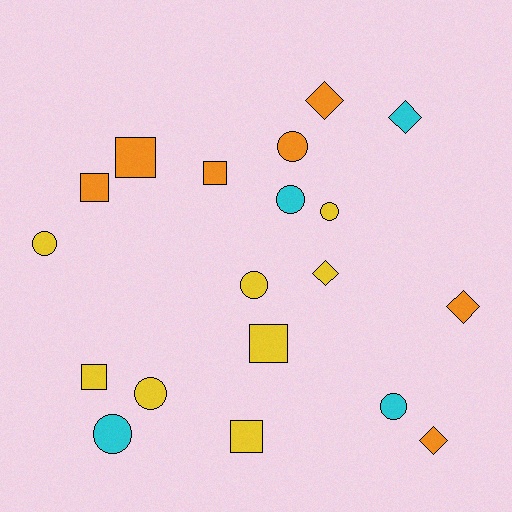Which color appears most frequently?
Yellow, with 8 objects.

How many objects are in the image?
There are 19 objects.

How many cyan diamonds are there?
There is 1 cyan diamond.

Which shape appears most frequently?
Circle, with 8 objects.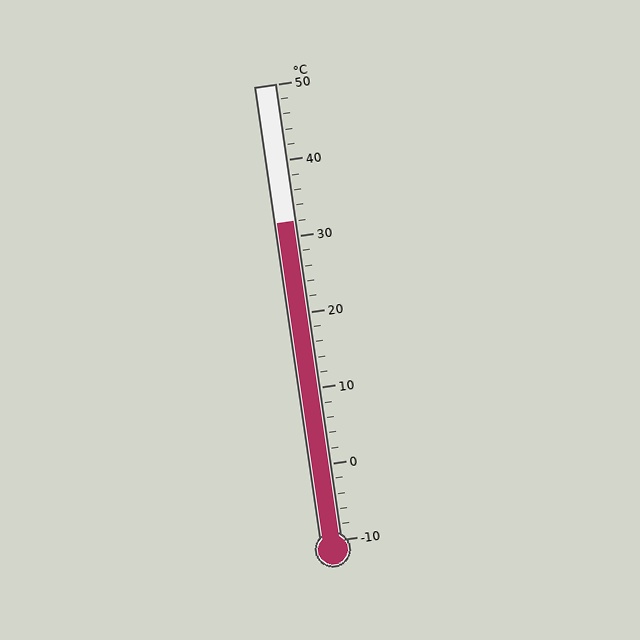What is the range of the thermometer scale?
The thermometer scale ranges from -10°C to 50°C.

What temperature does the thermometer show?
The thermometer shows approximately 32°C.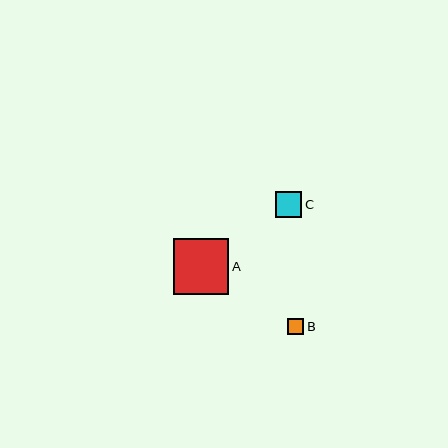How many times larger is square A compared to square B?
Square A is approximately 3.4 times the size of square B.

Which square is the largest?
Square A is the largest with a size of approximately 55 pixels.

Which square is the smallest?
Square B is the smallest with a size of approximately 16 pixels.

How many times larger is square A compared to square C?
Square A is approximately 2.1 times the size of square C.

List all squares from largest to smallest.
From largest to smallest: A, C, B.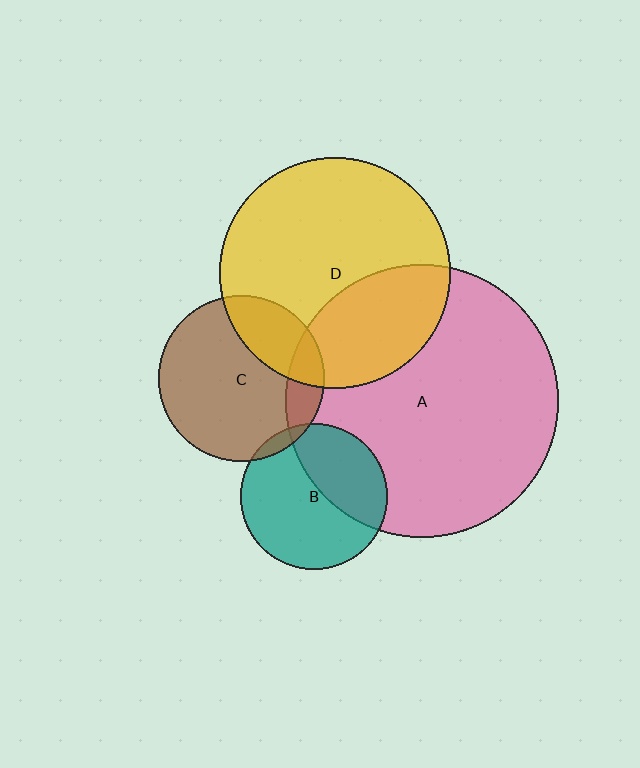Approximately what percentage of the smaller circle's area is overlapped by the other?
Approximately 30%.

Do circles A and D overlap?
Yes.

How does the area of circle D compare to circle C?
Approximately 1.9 times.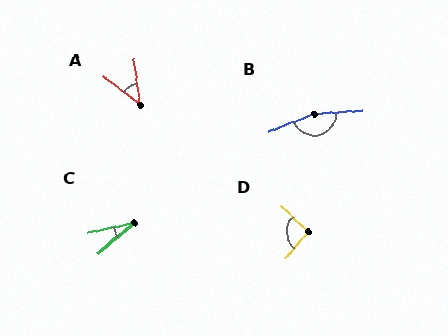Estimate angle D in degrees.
Approximately 93 degrees.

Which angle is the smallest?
C, at approximately 27 degrees.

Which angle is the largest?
B, at approximately 162 degrees.